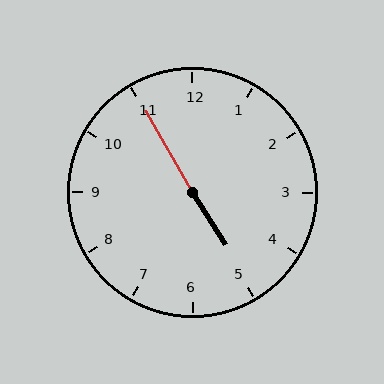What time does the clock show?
4:55.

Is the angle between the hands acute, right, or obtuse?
It is obtuse.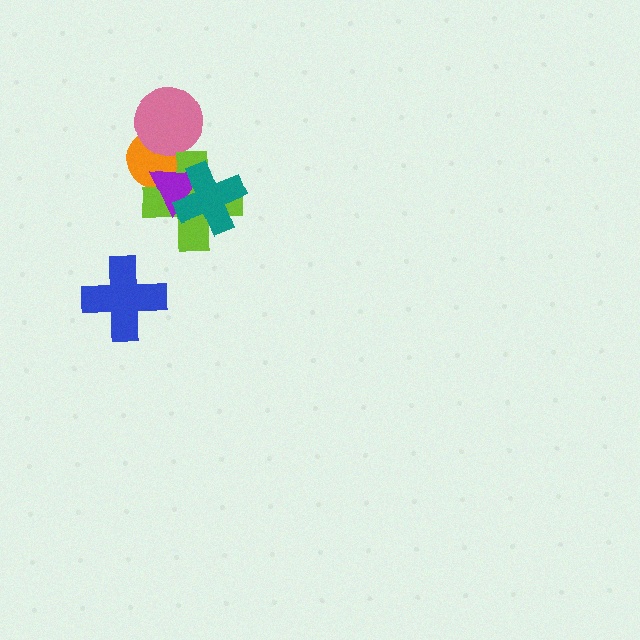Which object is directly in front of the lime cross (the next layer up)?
The purple triangle is directly in front of the lime cross.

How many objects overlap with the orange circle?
3 objects overlap with the orange circle.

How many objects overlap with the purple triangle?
3 objects overlap with the purple triangle.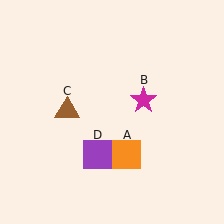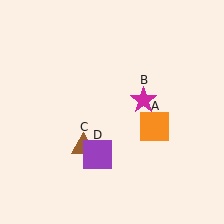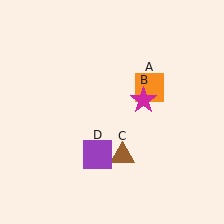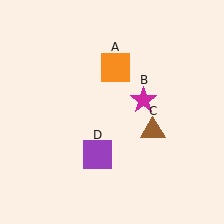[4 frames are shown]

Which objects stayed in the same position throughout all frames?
Magenta star (object B) and purple square (object D) remained stationary.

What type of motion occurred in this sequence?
The orange square (object A), brown triangle (object C) rotated counterclockwise around the center of the scene.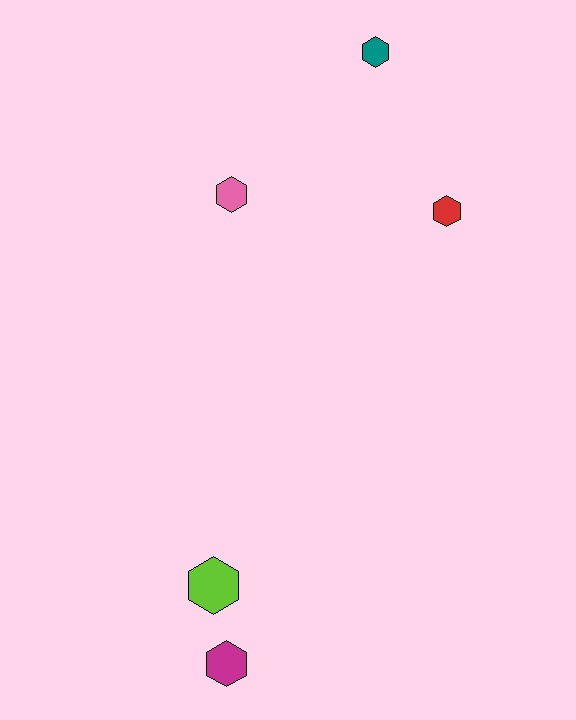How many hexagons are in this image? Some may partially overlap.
There are 5 hexagons.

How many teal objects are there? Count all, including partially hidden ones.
There is 1 teal object.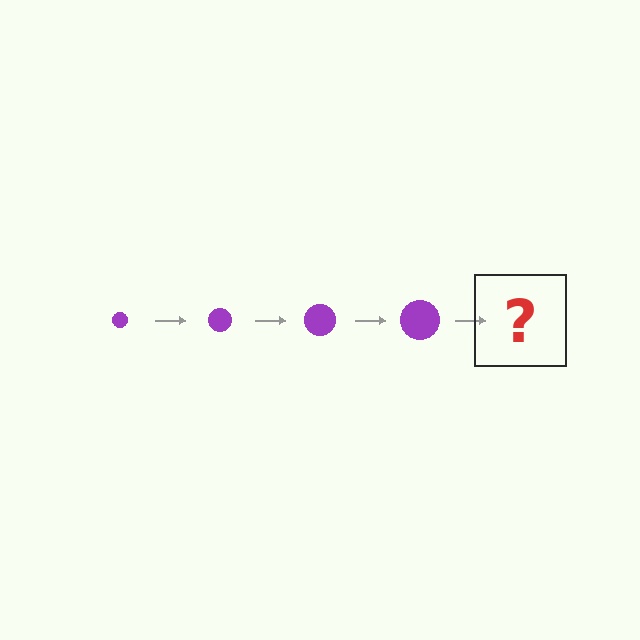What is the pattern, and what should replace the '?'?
The pattern is that the circle gets progressively larger each step. The '?' should be a purple circle, larger than the previous one.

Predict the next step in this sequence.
The next step is a purple circle, larger than the previous one.